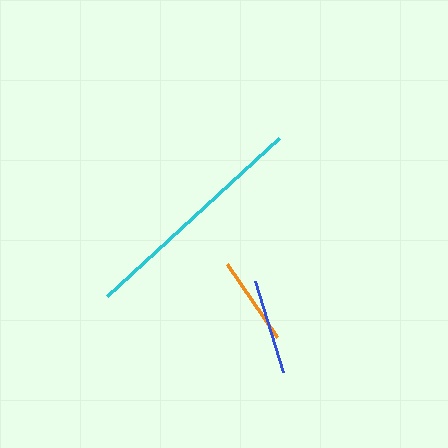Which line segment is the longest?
The cyan line is the longest at approximately 233 pixels.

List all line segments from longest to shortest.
From longest to shortest: cyan, blue, orange.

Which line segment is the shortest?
The orange line is the shortest at approximately 88 pixels.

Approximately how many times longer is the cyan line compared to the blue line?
The cyan line is approximately 2.4 times the length of the blue line.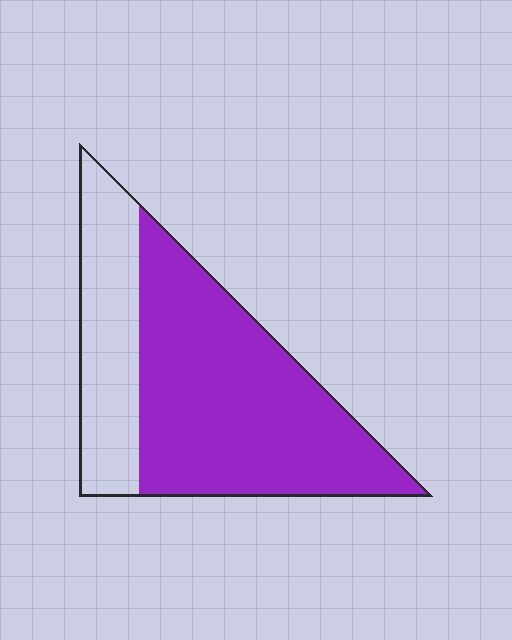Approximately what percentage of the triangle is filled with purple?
Approximately 70%.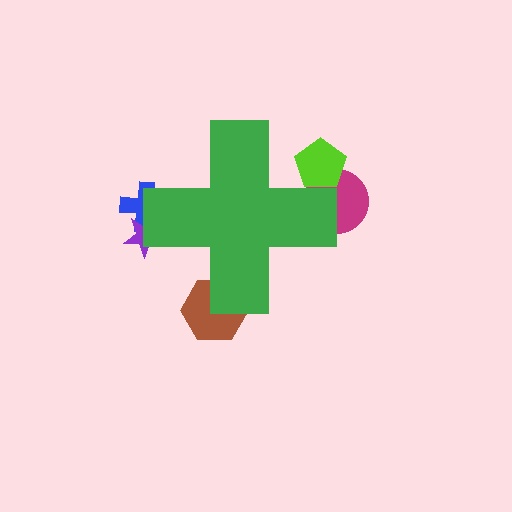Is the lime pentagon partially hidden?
Yes, the lime pentagon is partially hidden behind the green cross.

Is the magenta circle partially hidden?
Yes, the magenta circle is partially hidden behind the green cross.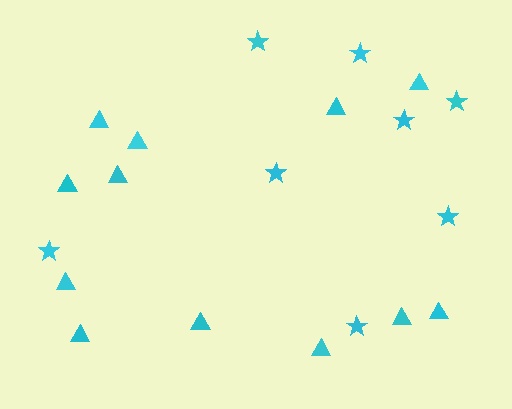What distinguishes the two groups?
There are 2 groups: one group of stars (8) and one group of triangles (12).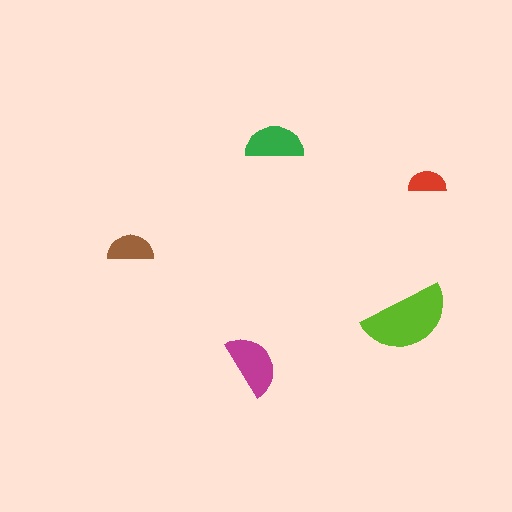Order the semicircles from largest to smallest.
the lime one, the magenta one, the green one, the brown one, the red one.